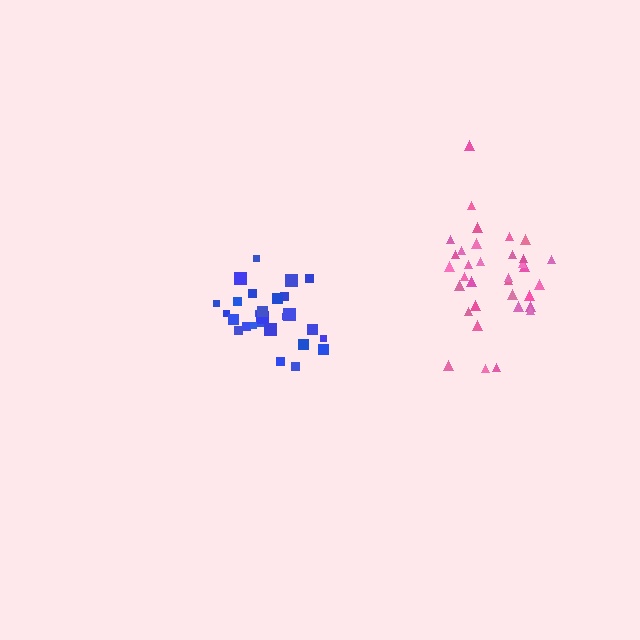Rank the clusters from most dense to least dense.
blue, pink.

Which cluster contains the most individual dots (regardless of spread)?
Pink (34).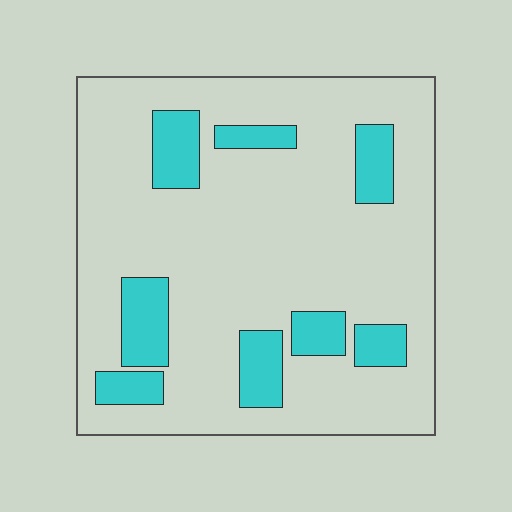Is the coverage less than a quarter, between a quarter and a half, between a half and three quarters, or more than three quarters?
Less than a quarter.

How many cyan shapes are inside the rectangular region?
8.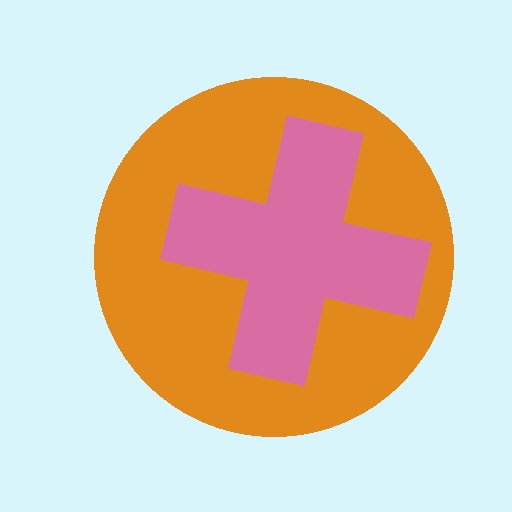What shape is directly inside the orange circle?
The pink cross.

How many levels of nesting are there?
2.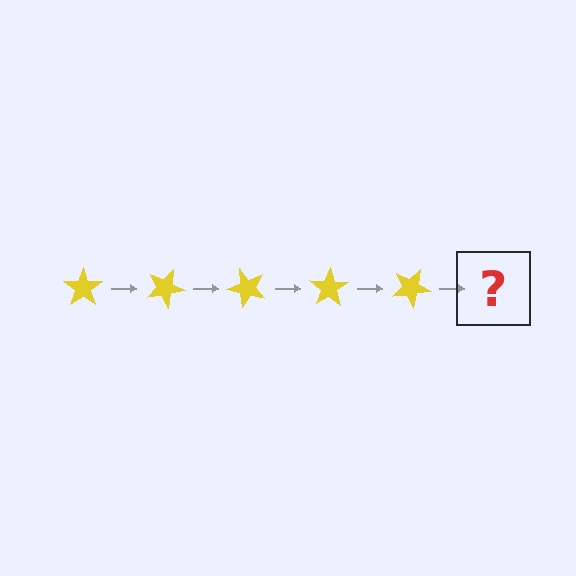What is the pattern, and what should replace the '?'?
The pattern is that the star rotates 25 degrees each step. The '?' should be a yellow star rotated 125 degrees.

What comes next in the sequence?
The next element should be a yellow star rotated 125 degrees.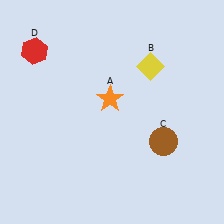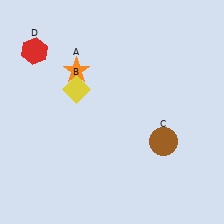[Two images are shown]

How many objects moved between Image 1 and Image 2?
2 objects moved between the two images.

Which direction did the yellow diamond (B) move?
The yellow diamond (B) moved left.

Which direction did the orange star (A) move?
The orange star (A) moved left.